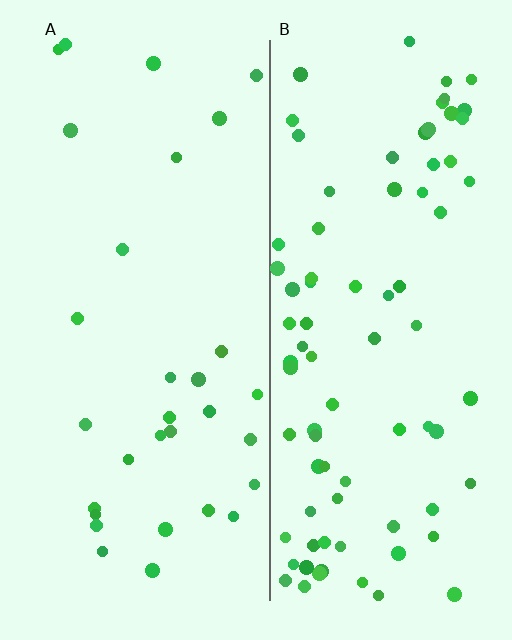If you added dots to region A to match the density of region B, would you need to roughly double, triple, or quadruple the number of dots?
Approximately triple.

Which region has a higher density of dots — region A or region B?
B (the right).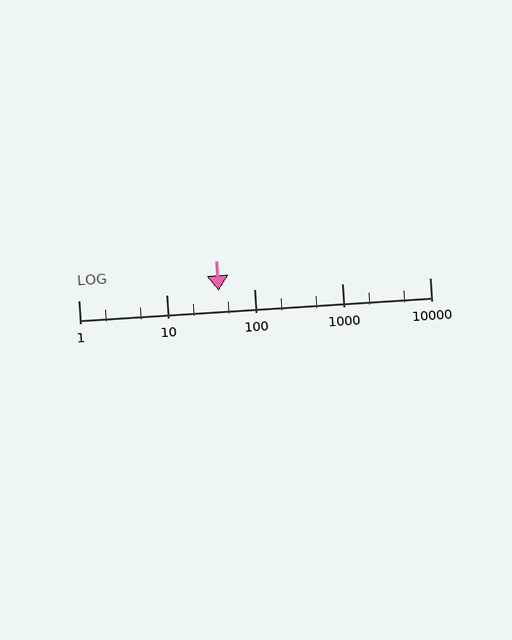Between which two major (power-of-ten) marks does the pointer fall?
The pointer is between 10 and 100.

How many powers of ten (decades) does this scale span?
The scale spans 4 decades, from 1 to 10000.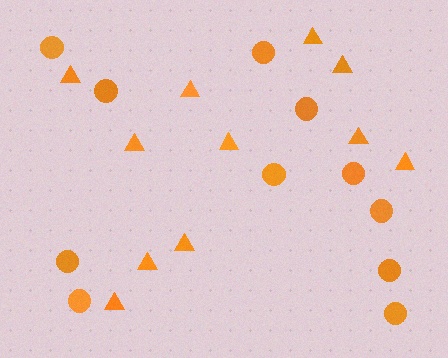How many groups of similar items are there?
There are 2 groups: one group of circles (11) and one group of triangles (11).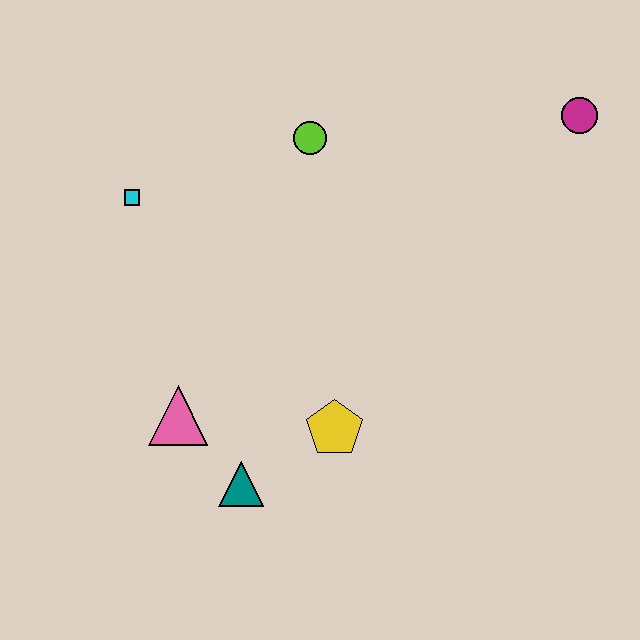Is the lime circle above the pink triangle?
Yes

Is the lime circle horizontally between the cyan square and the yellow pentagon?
Yes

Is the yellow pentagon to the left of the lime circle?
No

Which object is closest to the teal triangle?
The pink triangle is closest to the teal triangle.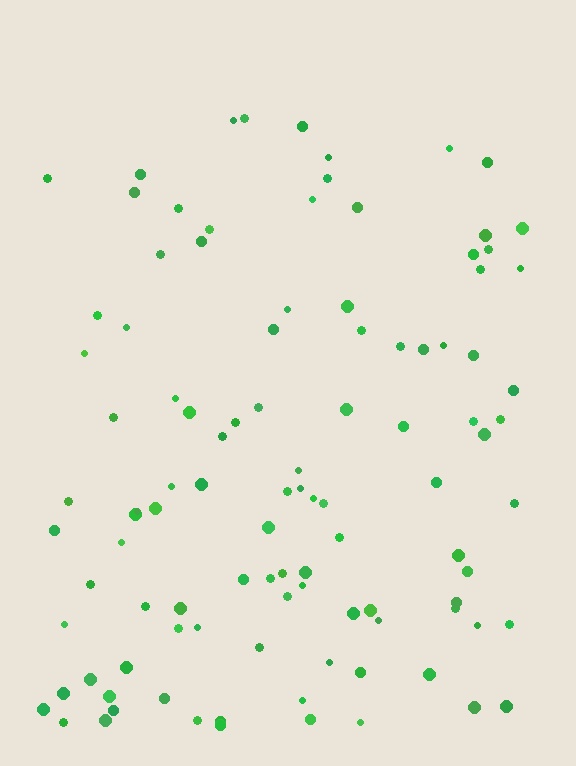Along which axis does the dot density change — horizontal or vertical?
Vertical.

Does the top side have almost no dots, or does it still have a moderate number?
Still a moderate number, just noticeably fewer than the bottom.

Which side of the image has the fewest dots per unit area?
The top.